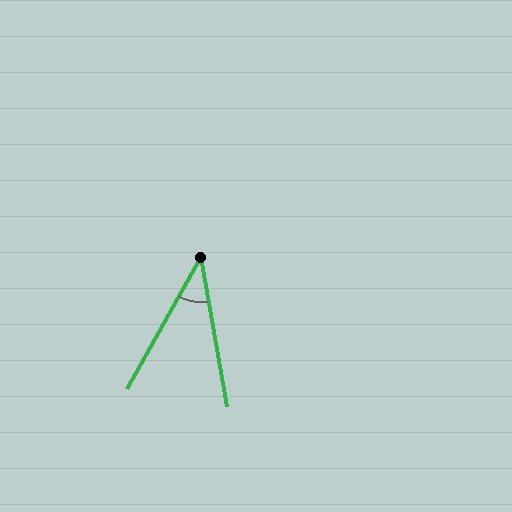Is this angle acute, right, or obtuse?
It is acute.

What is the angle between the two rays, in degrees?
Approximately 39 degrees.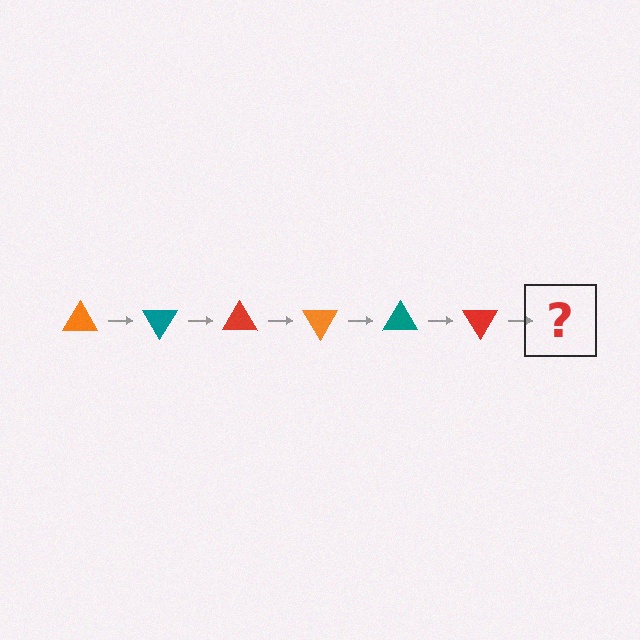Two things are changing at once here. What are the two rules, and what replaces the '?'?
The two rules are that it rotates 60 degrees each step and the color cycles through orange, teal, and red. The '?' should be an orange triangle, rotated 360 degrees from the start.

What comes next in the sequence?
The next element should be an orange triangle, rotated 360 degrees from the start.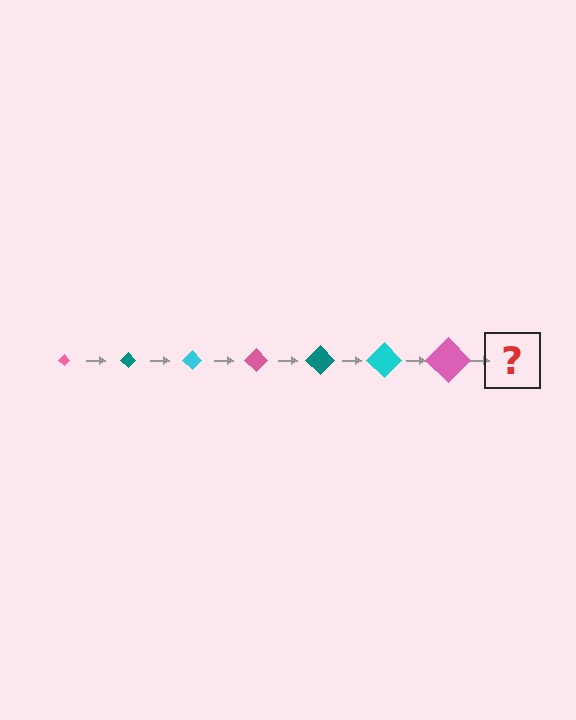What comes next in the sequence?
The next element should be a teal diamond, larger than the previous one.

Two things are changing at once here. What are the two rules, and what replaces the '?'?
The two rules are that the diamond grows larger each step and the color cycles through pink, teal, and cyan. The '?' should be a teal diamond, larger than the previous one.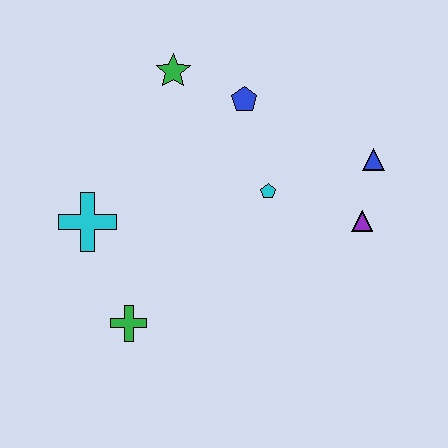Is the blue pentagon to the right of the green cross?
Yes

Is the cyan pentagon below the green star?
Yes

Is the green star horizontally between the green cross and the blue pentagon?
Yes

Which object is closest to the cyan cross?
The green cross is closest to the cyan cross.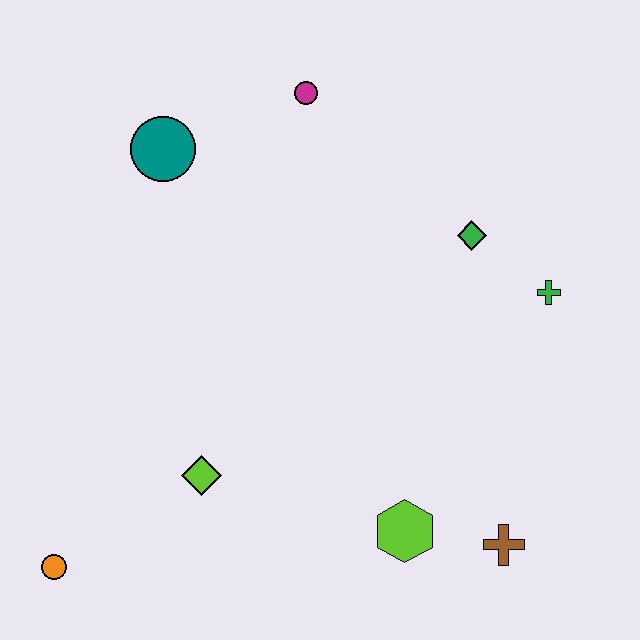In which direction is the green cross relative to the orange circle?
The green cross is to the right of the orange circle.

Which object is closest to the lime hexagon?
The brown cross is closest to the lime hexagon.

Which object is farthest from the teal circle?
The brown cross is farthest from the teal circle.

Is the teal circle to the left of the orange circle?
No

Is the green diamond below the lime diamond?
No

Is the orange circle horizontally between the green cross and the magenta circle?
No